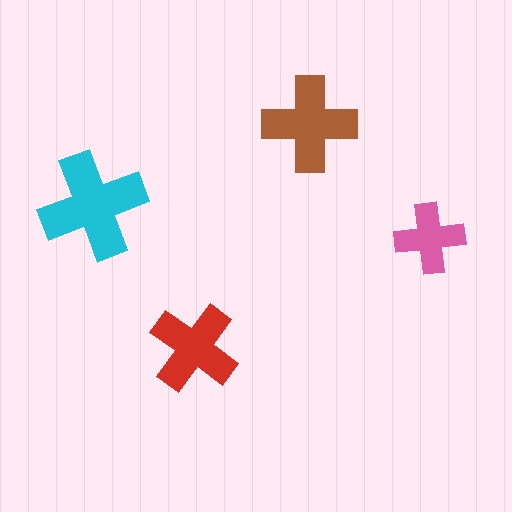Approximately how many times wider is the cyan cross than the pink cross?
About 1.5 times wider.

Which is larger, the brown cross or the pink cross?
The brown one.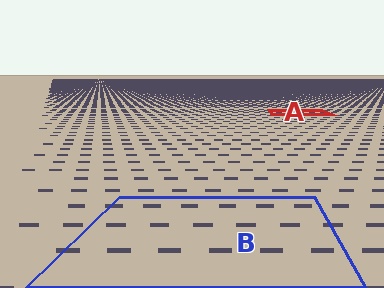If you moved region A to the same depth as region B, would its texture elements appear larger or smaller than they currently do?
They would appear larger. At a closer depth, the same texture elements are projected at a bigger on-screen size.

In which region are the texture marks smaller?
The texture marks are smaller in region A, because it is farther away.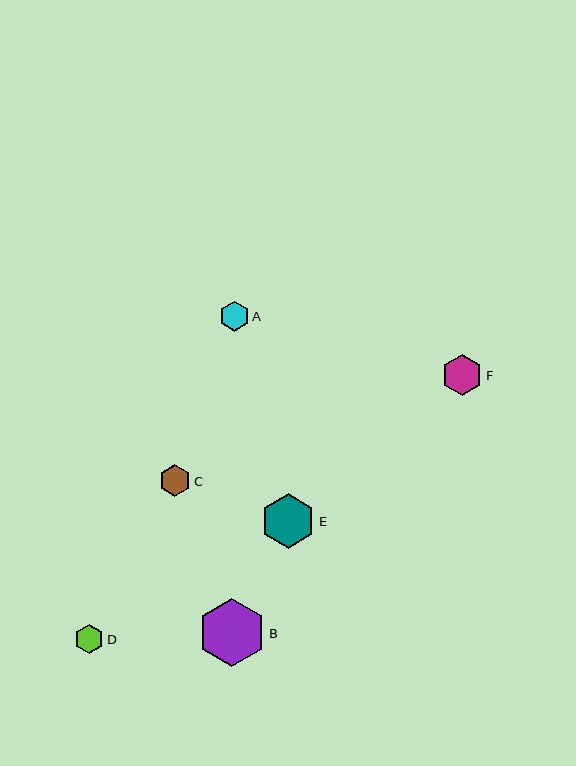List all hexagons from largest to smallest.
From largest to smallest: B, E, F, C, A, D.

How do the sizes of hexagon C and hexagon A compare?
Hexagon C and hexagon A are approximately the same size.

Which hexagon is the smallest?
Hexagon D is the smallest with a size of approximately 29 pixels.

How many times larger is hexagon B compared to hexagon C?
Hexagon B is approximately 2.2 times the size of hexagon C.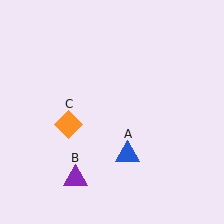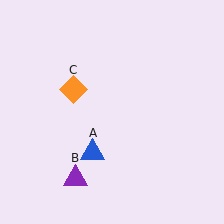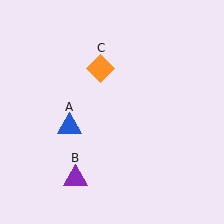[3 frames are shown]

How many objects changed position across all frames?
2 objects changed position: blue triangle (object A), orange diamond (object C).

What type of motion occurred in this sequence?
The blue triangle (object A), orange diamond (object C) rotated clockwise around the center of the scene.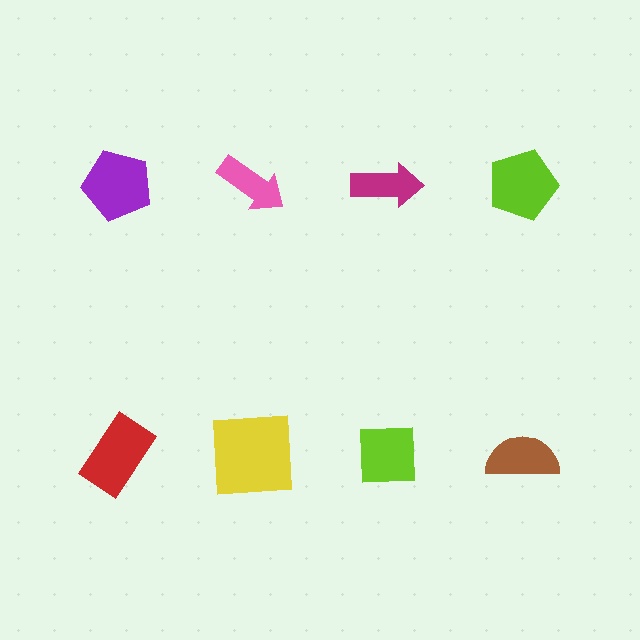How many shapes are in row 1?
4 shapes.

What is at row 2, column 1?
A red rectangle.